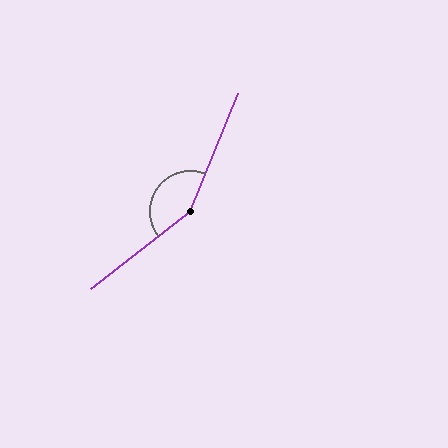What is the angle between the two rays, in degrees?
Approximately 150 degrees.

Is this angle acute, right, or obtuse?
It is obtuse.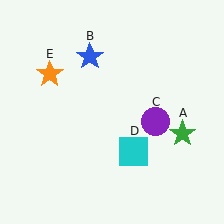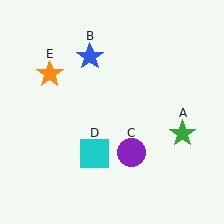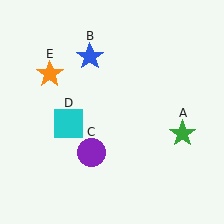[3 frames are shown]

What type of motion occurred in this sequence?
The purple circle (object C), cyan square (object D) rotated clockwise around the center of the scene.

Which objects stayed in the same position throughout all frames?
Green star (object A) and blue star (object B) and orange star (object E) remained stationary.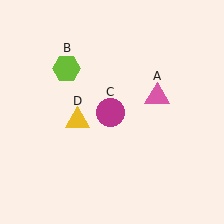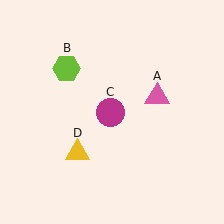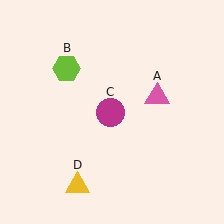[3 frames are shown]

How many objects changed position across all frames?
1 object changed position: yellow triangle (object D).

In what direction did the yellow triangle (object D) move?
The yellow triangle (object D) moved down.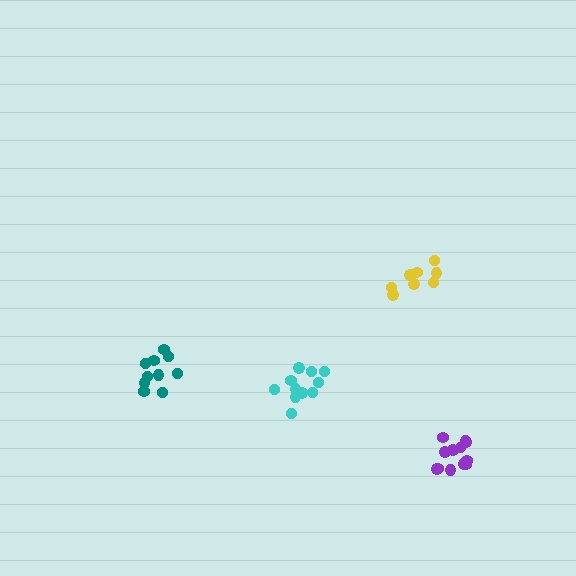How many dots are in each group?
Group 1: 11 dots, Group 2: 8 dots, Group 3: 10 dots, Group 4: 13 dots (42 total).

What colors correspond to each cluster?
The clusters are colored: cyan, yellow, teal, purple.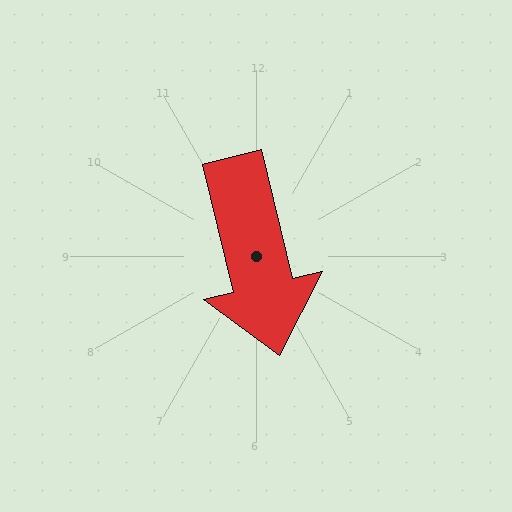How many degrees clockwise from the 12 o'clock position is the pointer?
Approximately 167 degrees.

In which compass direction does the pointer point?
South.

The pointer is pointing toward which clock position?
Roughly 6 o'clock.